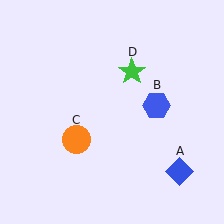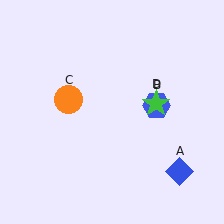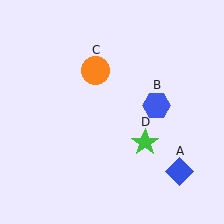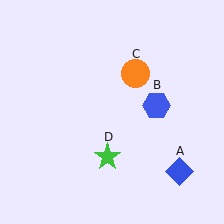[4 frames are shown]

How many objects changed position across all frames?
2 objects changed position: orange circle (object C), green star (object D).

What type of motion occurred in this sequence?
The orange circle (object C), green star (object D) rotated clockwise around the center of the scene.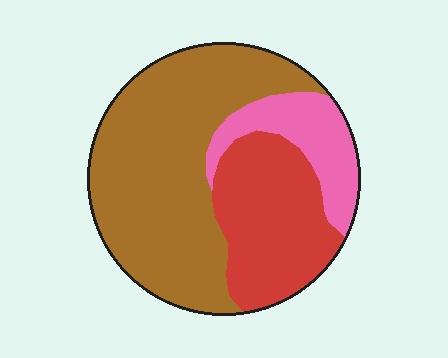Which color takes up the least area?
Pink, at roughly 15%.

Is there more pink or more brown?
Brown.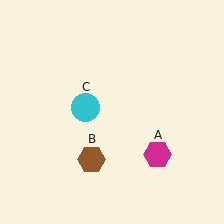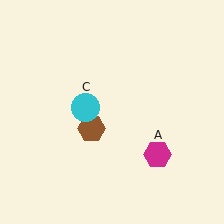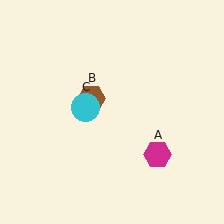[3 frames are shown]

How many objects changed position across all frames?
1 object changed position: brown hexagon (object B).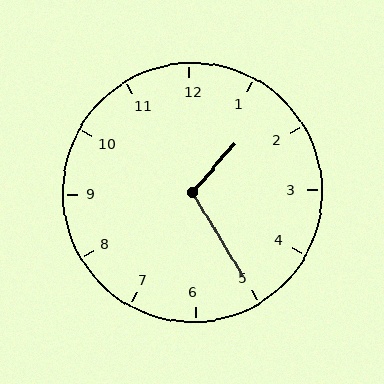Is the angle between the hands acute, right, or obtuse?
It is obtuse.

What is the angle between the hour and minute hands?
Approximately 108 degrees.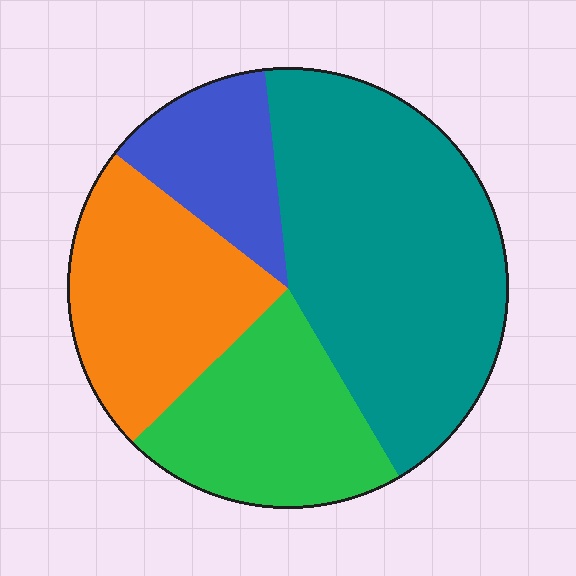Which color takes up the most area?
Teal, at roughly 45%.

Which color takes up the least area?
Blue, at roughly 15%.